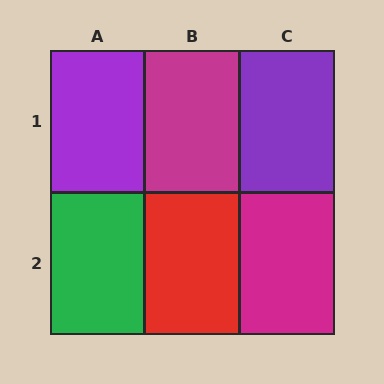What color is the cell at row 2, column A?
Green.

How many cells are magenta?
2 cells are magenta.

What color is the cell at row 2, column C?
Magenta.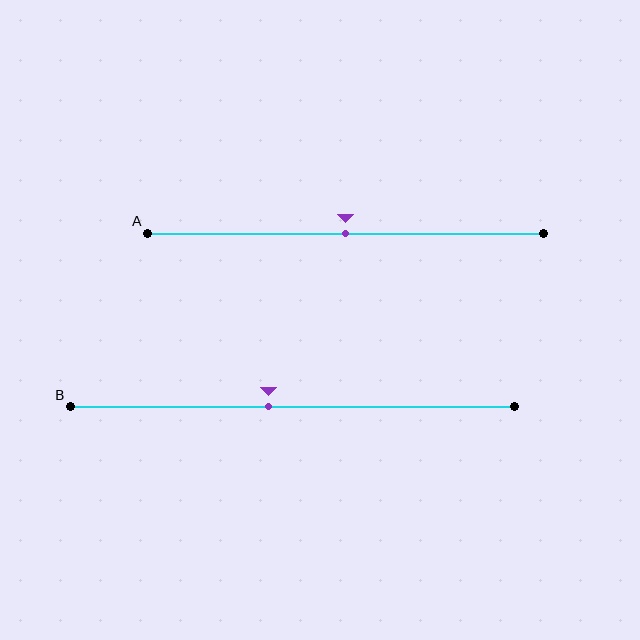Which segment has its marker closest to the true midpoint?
Segment A has its marker closest to the true midpoint.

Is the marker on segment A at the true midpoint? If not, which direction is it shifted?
Yes, the marker on segment A is at the true midpoint.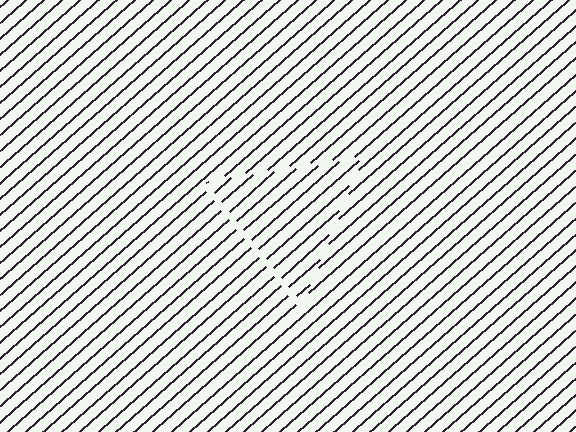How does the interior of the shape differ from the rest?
The interior of the shape contains the same grating, shifted by half a period — the contour is defined by the phase discontinuity where line-ends from the inner and outer gratings abut.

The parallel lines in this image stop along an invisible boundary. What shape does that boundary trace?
An illusory triangle. The interior of the shape contains the same grating, shifted by half a period — the contour is defined by the phase discontinuity where line-ends from the inner and outer gratings abut.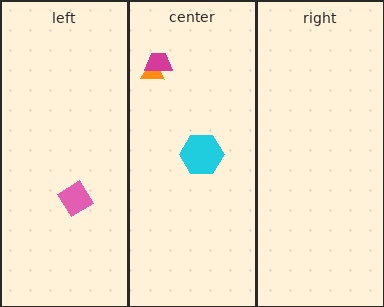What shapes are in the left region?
The pink diamond.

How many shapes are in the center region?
3.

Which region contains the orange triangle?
The center region.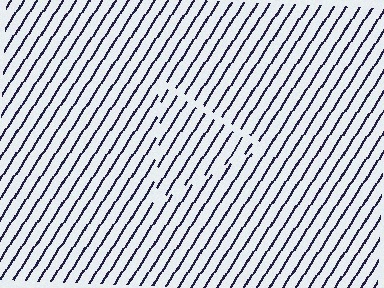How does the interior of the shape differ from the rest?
The interior of the shape contains the same grating, shifted by half a period — the contour is defined by the phase discontinuity where line-ends from the inner and outer gratings abut.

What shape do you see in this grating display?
An illusory triangle. The interior of the shape contains the same grating, shifted by half a period — the contour is defined by the phase discontinuity where line-ends from the inner and outer gratings abut.